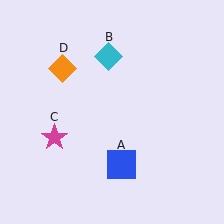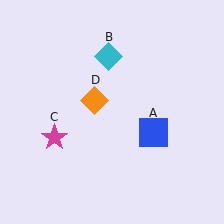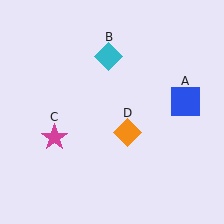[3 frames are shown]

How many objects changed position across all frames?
2 objects changed position: blue square (object A), orange diamond (object D).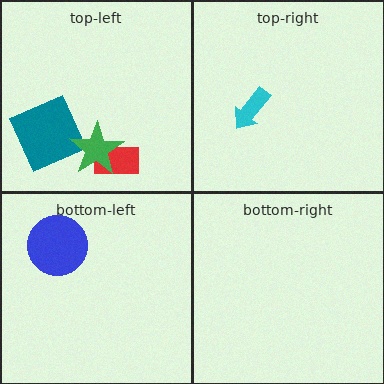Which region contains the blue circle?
The bottom-left region.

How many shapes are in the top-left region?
3.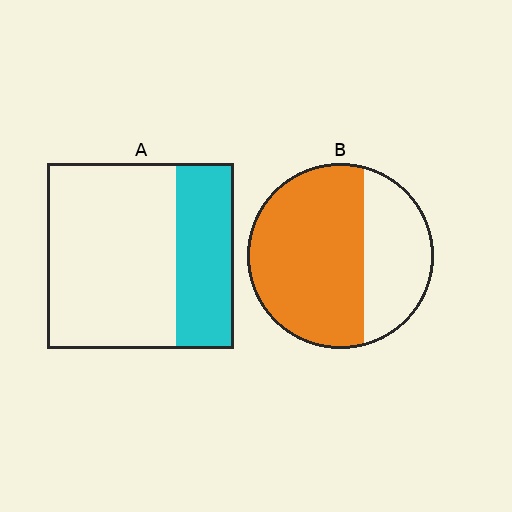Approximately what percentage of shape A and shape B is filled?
A is approximately 30% and B is approximately 65%.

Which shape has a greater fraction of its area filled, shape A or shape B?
Shape B.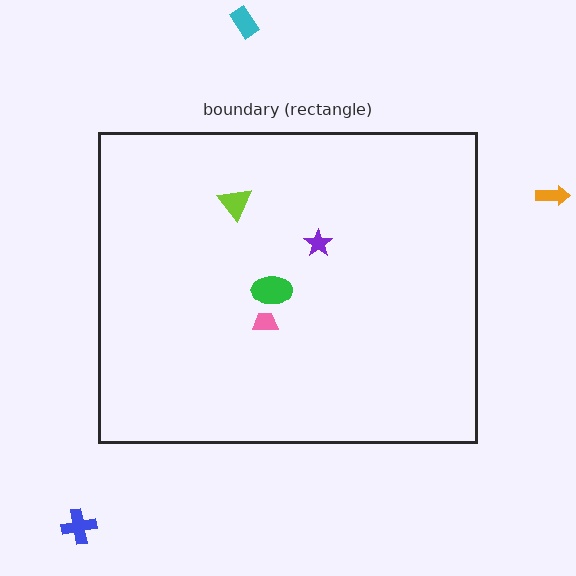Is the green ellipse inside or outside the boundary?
Inside.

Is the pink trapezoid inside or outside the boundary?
Inside.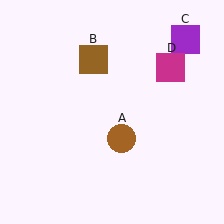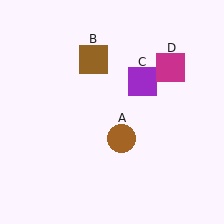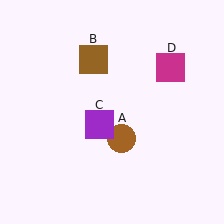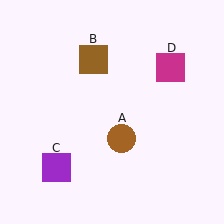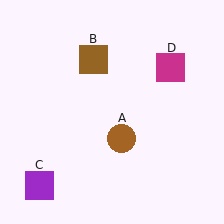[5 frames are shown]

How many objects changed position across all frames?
1 object changed position: purple square (object C).